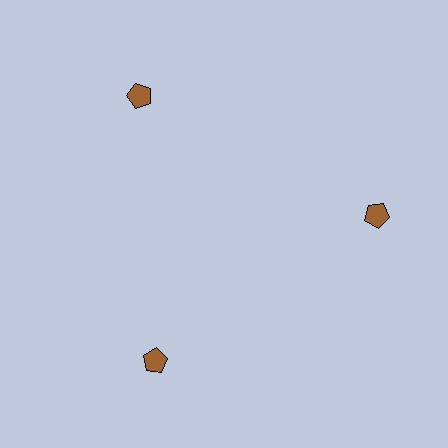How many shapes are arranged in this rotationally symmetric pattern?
There are 3 shapes, arranged in 3 groups of 1.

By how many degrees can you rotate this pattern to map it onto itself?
The pattern maps onto itself every 120 degrees of rotation.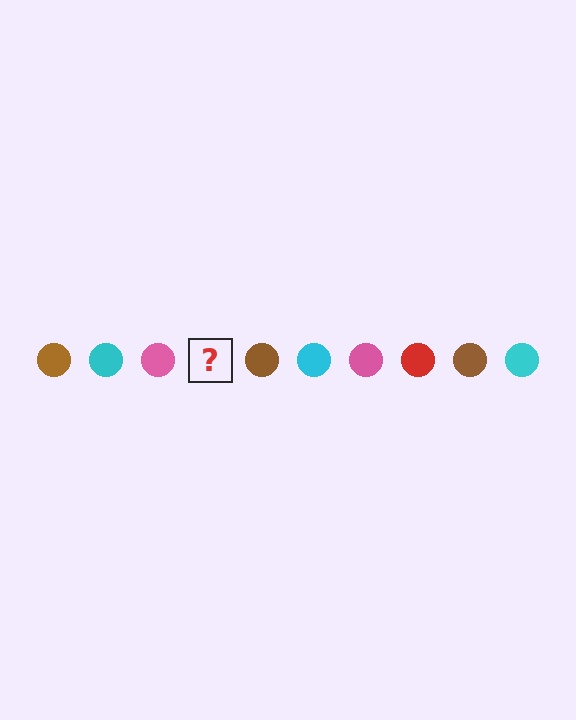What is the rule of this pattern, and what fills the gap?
The rule is that the pattern cycles through brown, cyan, pink, red circles. The gap should be filled with a red circle.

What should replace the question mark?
The question mark should be replaced with a red circle.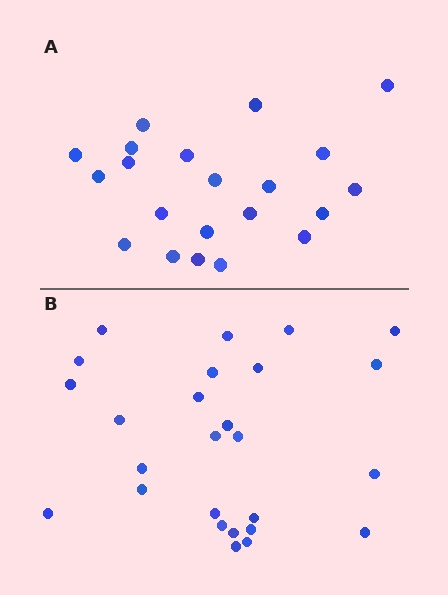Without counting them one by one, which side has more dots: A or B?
Region B (the bottom region) has more dots.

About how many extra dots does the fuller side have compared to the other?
Region B has about 5 more dots than region A.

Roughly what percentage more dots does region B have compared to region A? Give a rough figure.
About 25% more.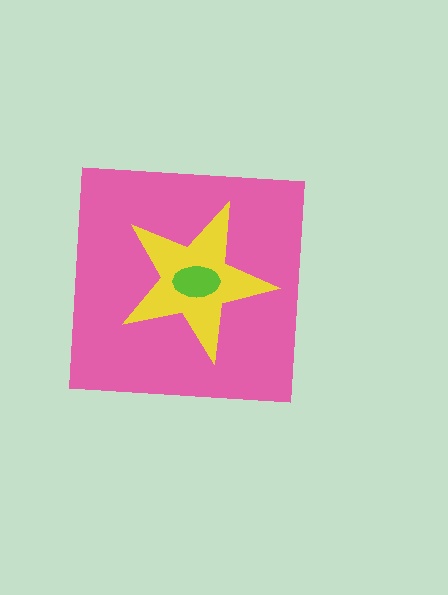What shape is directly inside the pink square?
The yellow star.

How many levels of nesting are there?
3.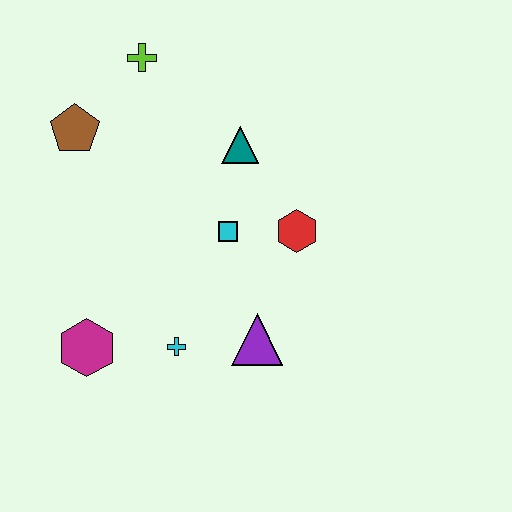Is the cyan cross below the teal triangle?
Yes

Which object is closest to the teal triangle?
The cyan square is closest to the teal triangle.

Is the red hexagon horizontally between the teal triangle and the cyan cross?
No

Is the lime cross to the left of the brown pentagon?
No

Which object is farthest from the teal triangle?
The magenta hexagon is farthest from the teal triangle.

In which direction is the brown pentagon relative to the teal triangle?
The brown pentagon is to the left of the teal triangle.